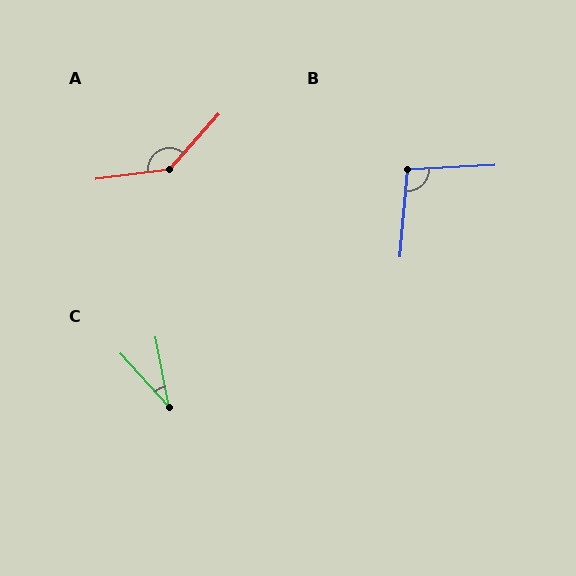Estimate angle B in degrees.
Approximately 98 degrees.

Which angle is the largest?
A, at approximately 140 degrees.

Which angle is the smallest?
C, at approximately 32 degrees.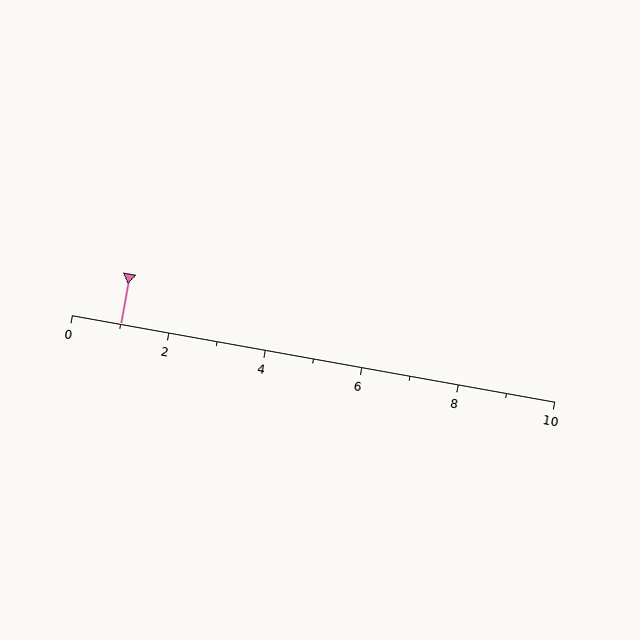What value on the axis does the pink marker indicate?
The marker indicates approximately 1.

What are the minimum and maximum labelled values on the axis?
The axis runs from 0 to 10.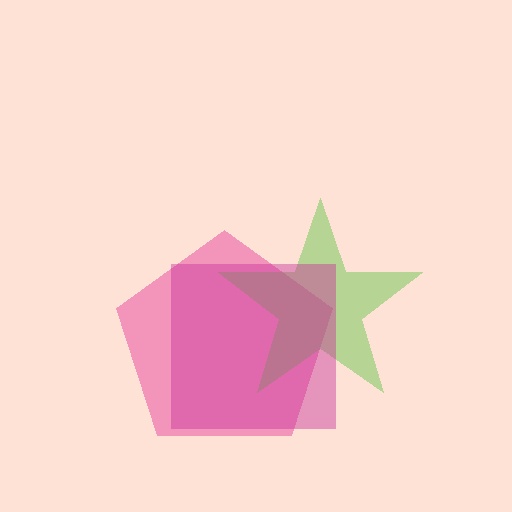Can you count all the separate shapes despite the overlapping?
Yes, there are 3 separate shapes.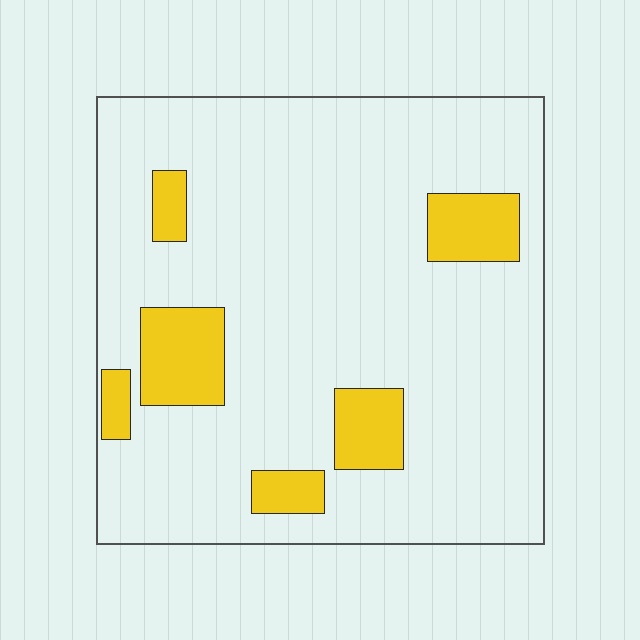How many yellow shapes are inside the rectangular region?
6.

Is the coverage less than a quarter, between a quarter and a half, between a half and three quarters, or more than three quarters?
Less than a quarter.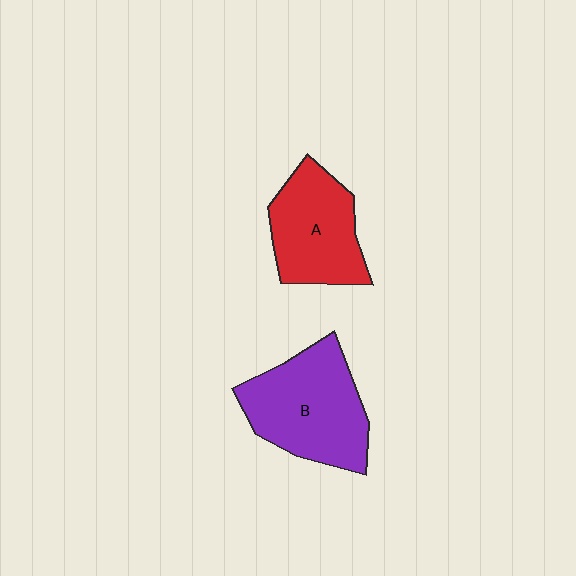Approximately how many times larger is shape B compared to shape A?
Approximately 1.3 times.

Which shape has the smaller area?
Shape A (red).